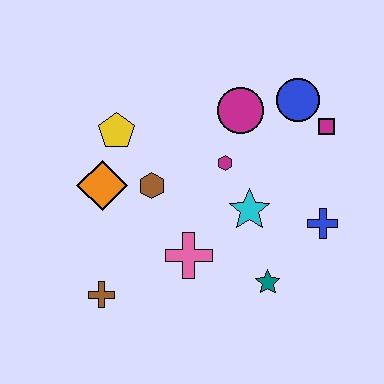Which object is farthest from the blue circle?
The brown cross is farthest from the blue circle.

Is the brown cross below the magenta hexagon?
Yes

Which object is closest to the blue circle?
The magenta square is closest to the blue circle.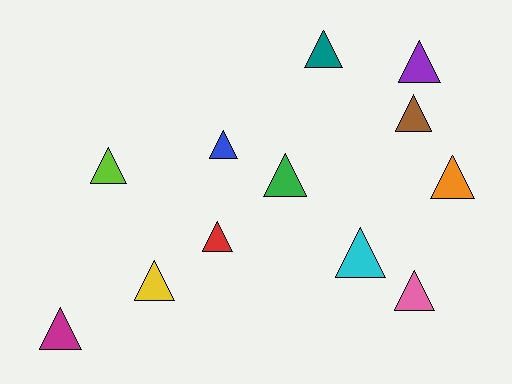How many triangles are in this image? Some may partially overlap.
There are 12 triangles.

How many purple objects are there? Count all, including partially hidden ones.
There is 1 purple object.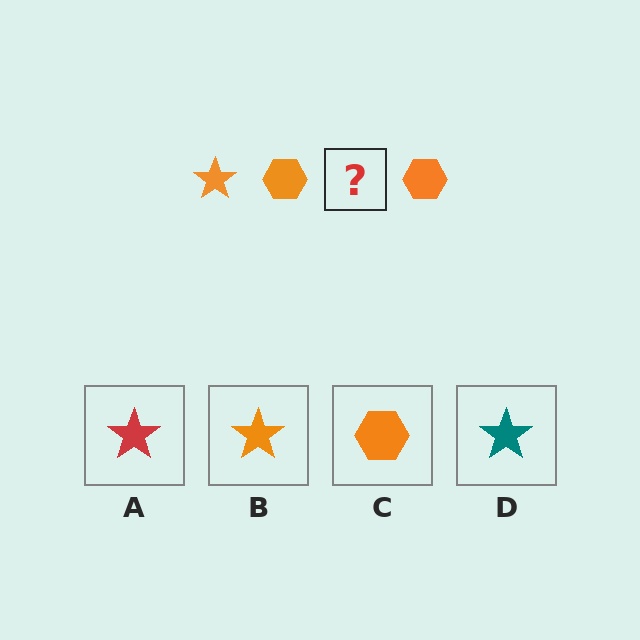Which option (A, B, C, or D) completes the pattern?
B.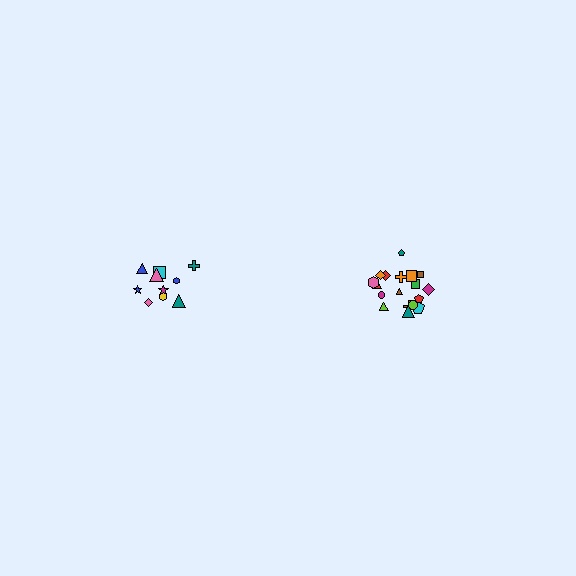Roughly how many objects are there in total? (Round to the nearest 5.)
Roughly 30 objects in total.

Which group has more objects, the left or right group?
The right group.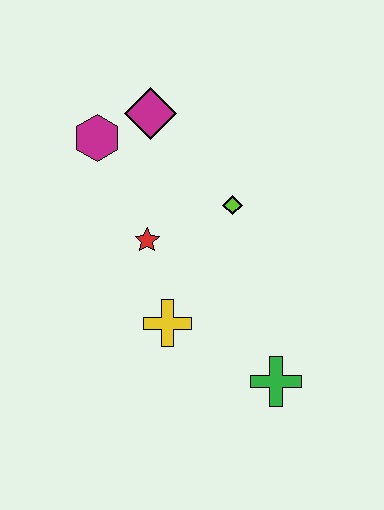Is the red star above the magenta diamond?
No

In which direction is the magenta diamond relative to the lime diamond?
The magenta diamond is above the lime diamond.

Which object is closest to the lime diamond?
The red star is closest to the lime diamond.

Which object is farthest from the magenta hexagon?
The green cross is farthest from the magenta hexagon.